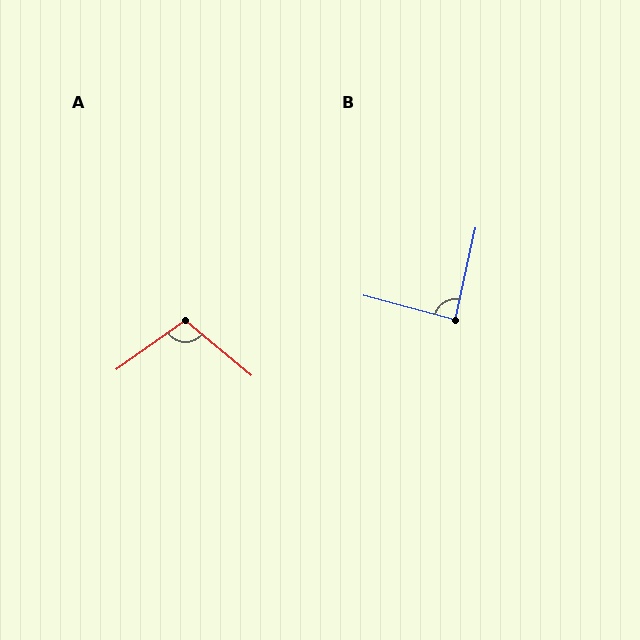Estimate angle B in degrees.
Approximately 88 degrees.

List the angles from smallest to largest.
B (88°), A (104°).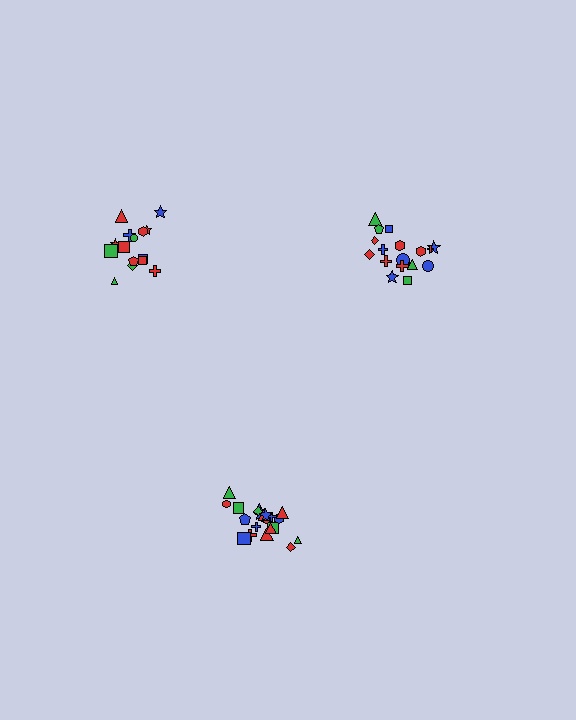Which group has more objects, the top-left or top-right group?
The top-right group.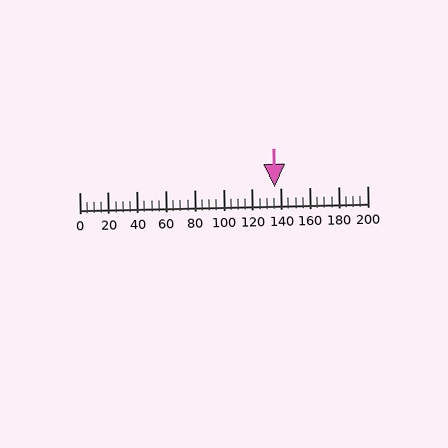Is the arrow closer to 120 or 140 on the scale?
The arrow is closer to 140.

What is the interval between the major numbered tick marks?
The major tick marks are spaced 20 units apart.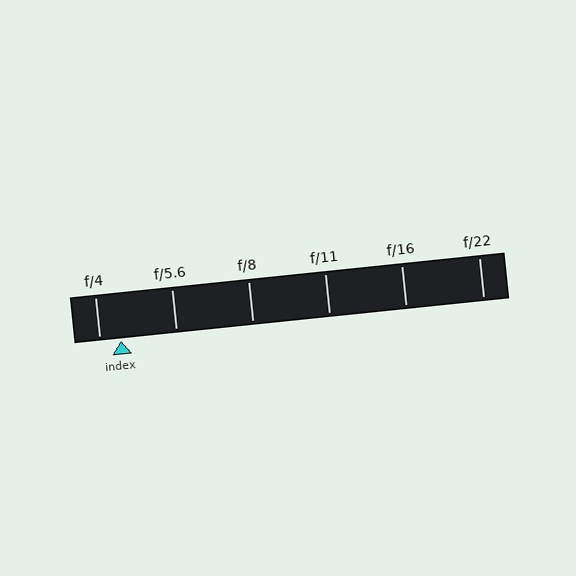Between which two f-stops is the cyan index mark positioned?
The index mark is between f/4 and f/5.6.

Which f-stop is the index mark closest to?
The index mark is closest to f/4.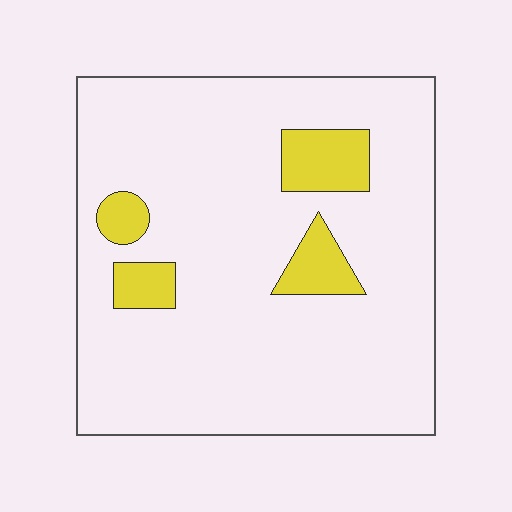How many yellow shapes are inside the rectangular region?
4.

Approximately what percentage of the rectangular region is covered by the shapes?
Approximately 10%.